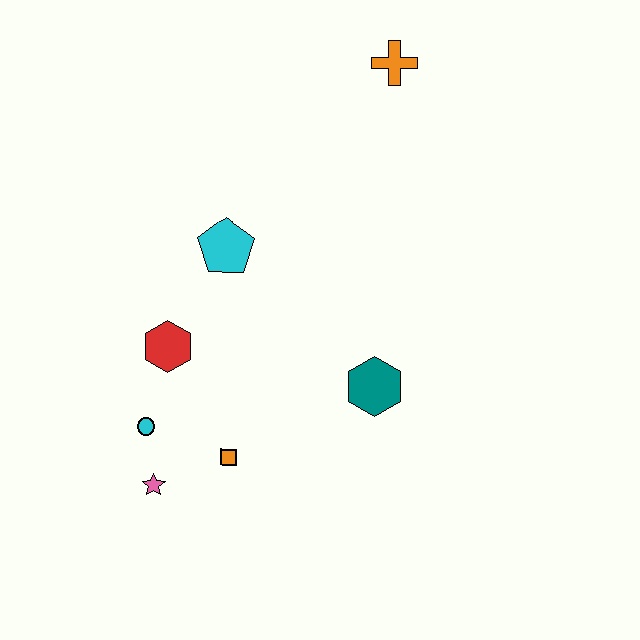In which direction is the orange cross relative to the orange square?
The orange cross is above the orange square.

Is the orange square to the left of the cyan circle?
No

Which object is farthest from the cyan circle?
The orange cross is farthest from the cyan circle.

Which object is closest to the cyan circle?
The pink star is closest to the cyan circle.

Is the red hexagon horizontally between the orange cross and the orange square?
No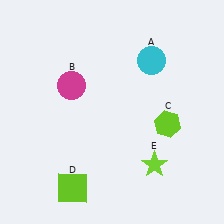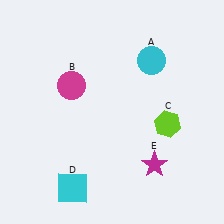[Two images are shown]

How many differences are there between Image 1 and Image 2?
There are 2 differences between the two images.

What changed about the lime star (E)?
In Image 1, E is lime. In Image 2, it changed to magenta.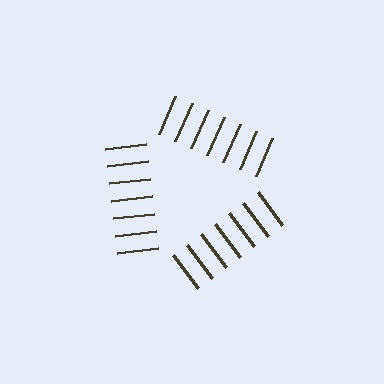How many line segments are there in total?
21 — 7 along each of the 3 edges.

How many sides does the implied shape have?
3 sides — the line-ends trace a triangle.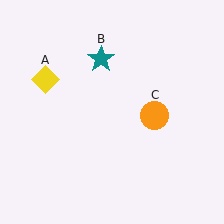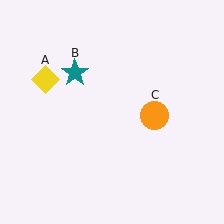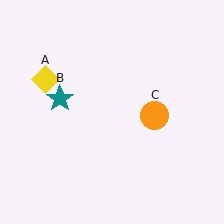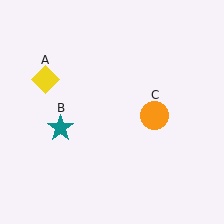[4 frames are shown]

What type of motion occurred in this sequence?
The teal star (object B) rotated counterclockwise around the center of the scene.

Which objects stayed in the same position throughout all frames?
Yellow diamond (object A) and orange circle (object C) remained stationary.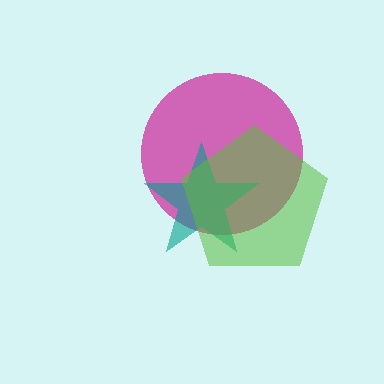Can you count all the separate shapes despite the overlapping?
Yes, there are 3 separate shapes.